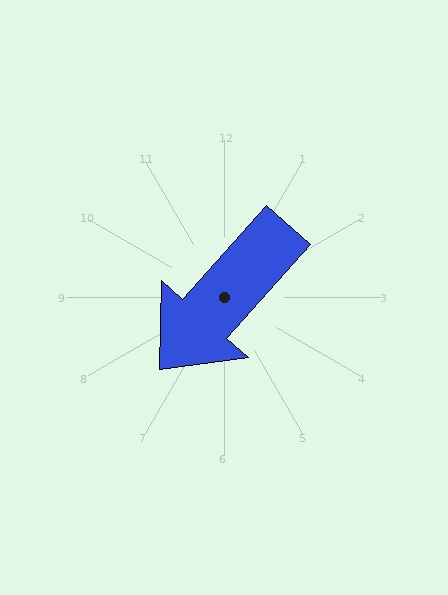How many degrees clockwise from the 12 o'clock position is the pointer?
Approximately 222 degrees.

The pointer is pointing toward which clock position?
Roughly 7 o'clock.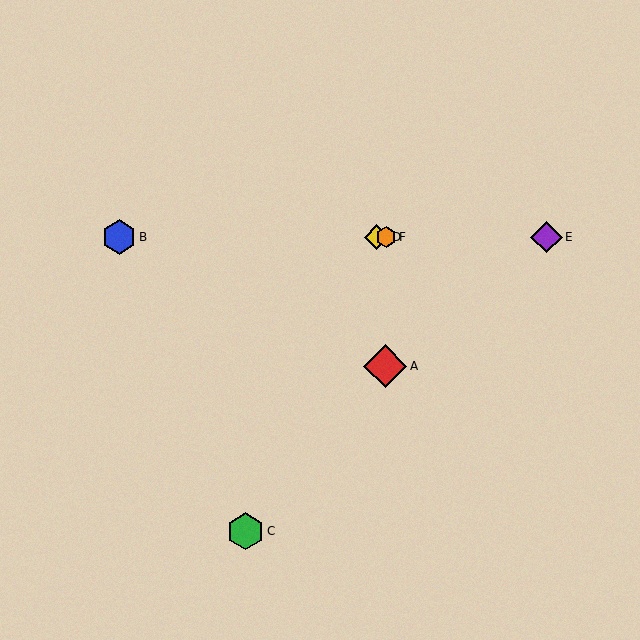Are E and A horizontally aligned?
No, E is at y≈237 and A is at y≈366.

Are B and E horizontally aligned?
Yes, both are at y≈237.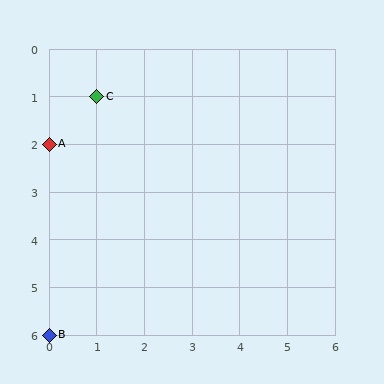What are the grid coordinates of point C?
Point C is at grid coordinates (1, 1).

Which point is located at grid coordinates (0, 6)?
Point B is at (0, 6).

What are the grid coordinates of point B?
Point B is at grid coordinates (0, 6).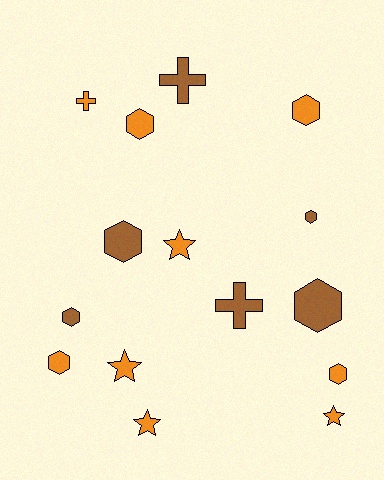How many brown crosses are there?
There are 2 brown crosses.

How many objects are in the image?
There are 15 objects.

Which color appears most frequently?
Orange, with 9 objects.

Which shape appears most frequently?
Hexagon, with 8 objects.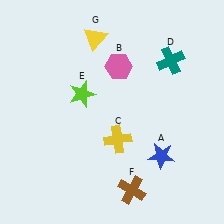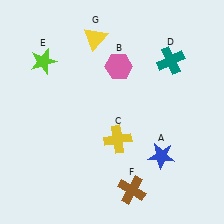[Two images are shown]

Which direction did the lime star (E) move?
The lime star (E) moved left.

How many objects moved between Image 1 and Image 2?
1 object moved between the two images.